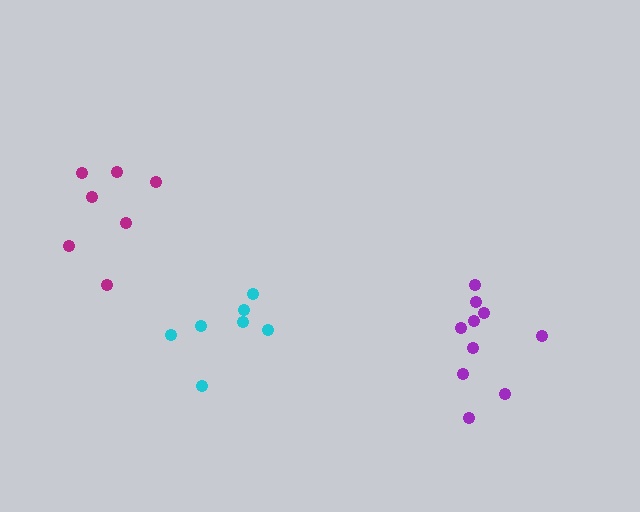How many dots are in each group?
Group 1: 7 dots, Group 2: 10 dots, Group 3: 7 dots (24 total).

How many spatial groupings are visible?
There are 3 spatial groupings.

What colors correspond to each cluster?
The clusters are colored: cyan, purple, magenta.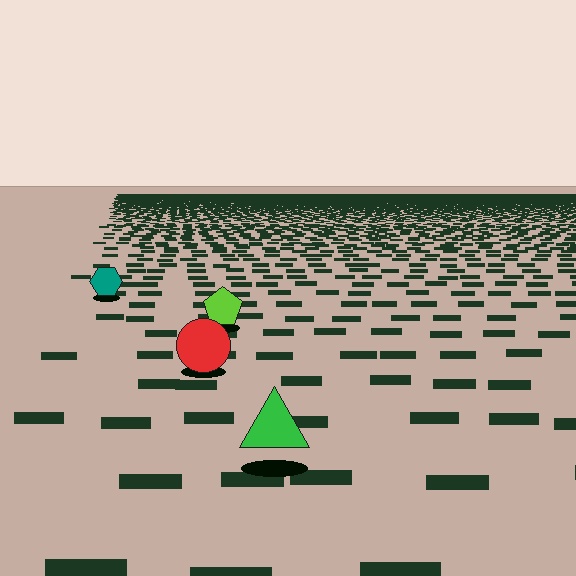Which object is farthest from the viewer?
The teal hexagon is farthest from the viewer. It appears smaller and the ground texture around it is denser.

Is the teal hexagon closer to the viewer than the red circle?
No. The red circle is closer — you can tell from the texture gradient: the ground texture is coarser near it.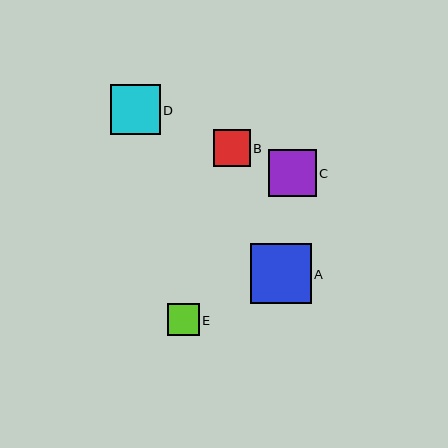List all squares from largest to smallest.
From largest to smallest: A, D, C, B, E.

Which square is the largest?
Square A is the largest with a size of approximately 60 pixels.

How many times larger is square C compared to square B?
Square C is approximately 1.3 times the size of square B.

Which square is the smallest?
Square E is the smallest with a size of approximately 32 pixels.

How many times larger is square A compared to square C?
Square A is approximately 1.3 times the size of square C.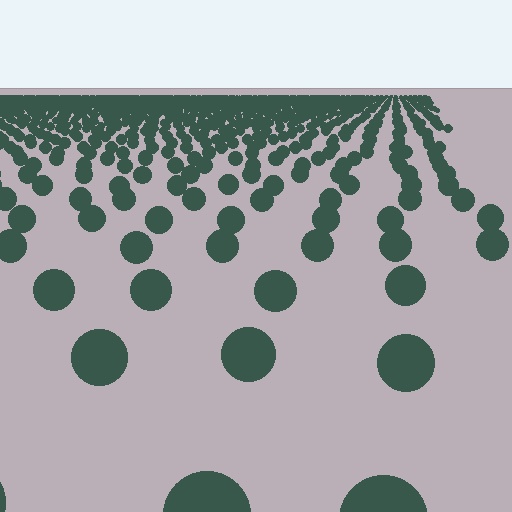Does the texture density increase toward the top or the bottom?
Density increases toward the top.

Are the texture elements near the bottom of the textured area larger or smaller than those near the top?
Larger. Near the bottom, elements are closer to the viewer and appear at a bigger on-screen size.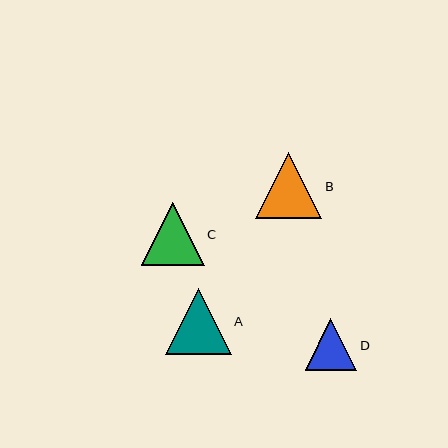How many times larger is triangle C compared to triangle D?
Triangle C is approximately 1.2 times the size of triangle D.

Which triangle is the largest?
Triangle B is the largest with a size of approximately 66 pixels.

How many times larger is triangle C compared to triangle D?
Triangle C is approximately 1.2 times the size of triangle D.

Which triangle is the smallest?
Triangle D is the smallest with a size of approximately 51 pixels.